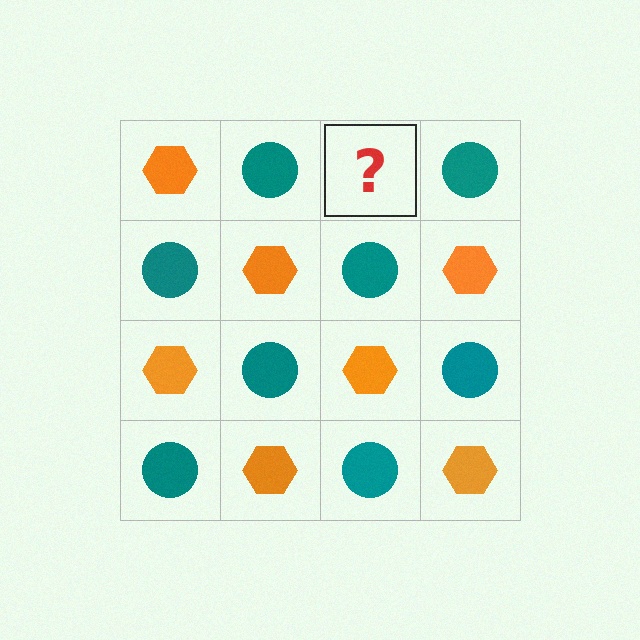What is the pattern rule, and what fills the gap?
The rule is that it alternates orange hexagon and teal circle in a checkerboard pattern. The gap should be filled with an orange hexagon.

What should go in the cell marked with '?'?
The missing cell should contain an orange hexagon.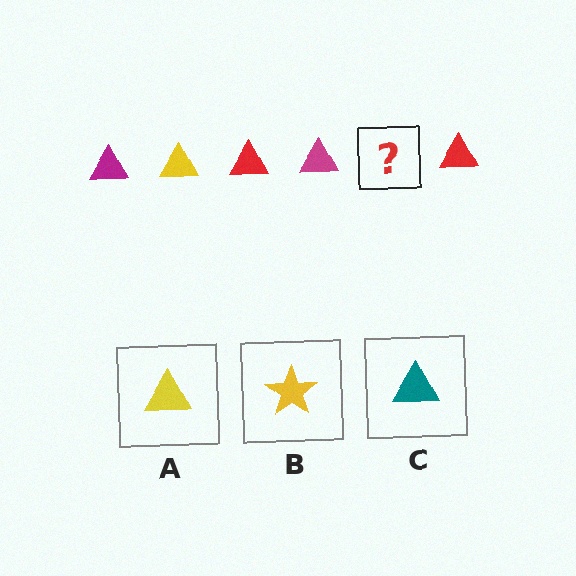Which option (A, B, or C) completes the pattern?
A.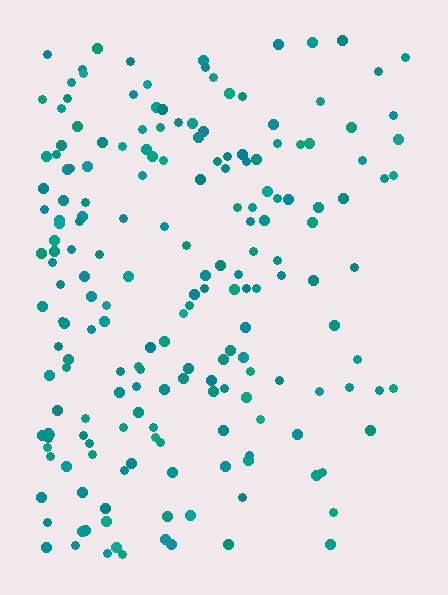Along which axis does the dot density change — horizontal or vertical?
Horizontal.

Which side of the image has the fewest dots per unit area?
The right.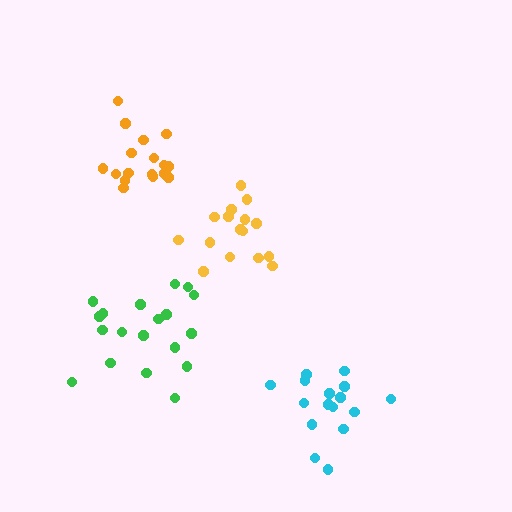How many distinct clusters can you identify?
There are 4 distinct clusters.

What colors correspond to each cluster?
The clusters are colored: yellow, orange, green, cyan.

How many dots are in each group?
Group 1: 16 dots, Group 2: 17 dots, Group 3: 19 dots, Group 4: 16 dots (68 total).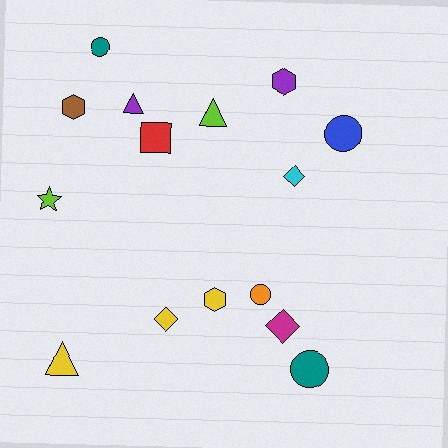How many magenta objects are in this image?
There is 1 magenta object.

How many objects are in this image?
There are 15 objects.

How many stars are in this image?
There is 1 star.